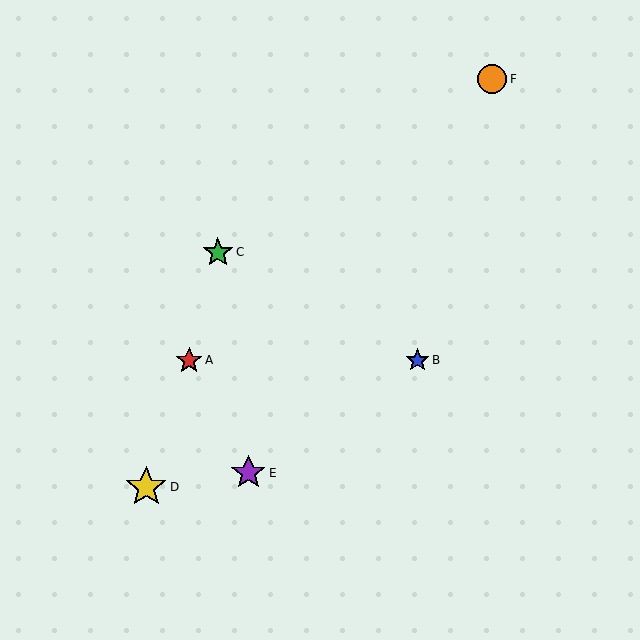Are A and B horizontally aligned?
Yes, both are at y≈360.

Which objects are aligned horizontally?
Objects A, B are aligned horizontally.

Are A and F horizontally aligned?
No, A is at y≈360 and F is at y≈79.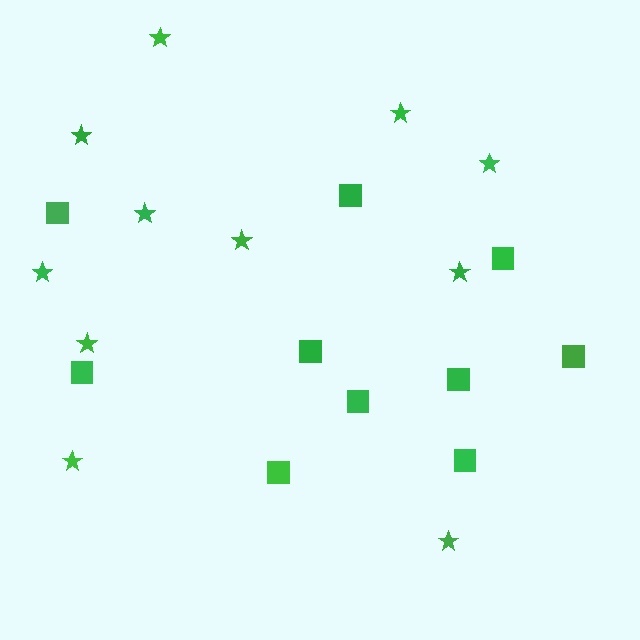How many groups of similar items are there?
There are 2 groups: one group of squares (10) and one group of stars (11).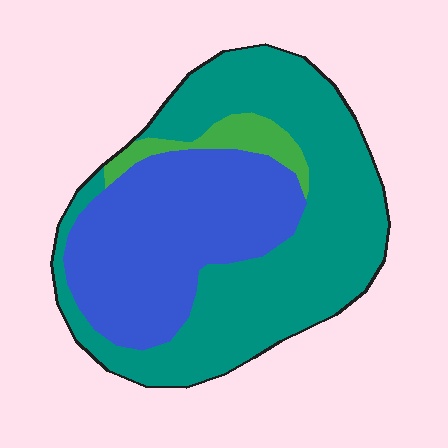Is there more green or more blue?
Blue.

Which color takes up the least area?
Green, at roughly 5%.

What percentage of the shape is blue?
Blue covers around 40% of the shape.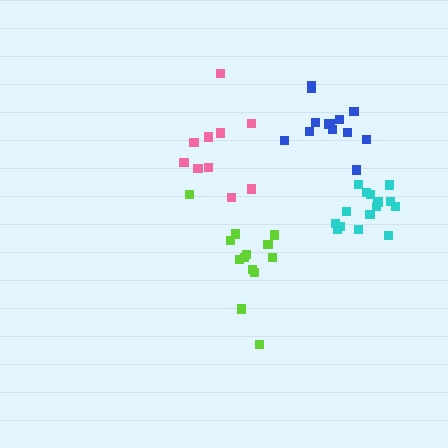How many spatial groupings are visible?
There are 4 spatial groupings.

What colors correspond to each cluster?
The clusters are colored: lime, cyan, blue, pink.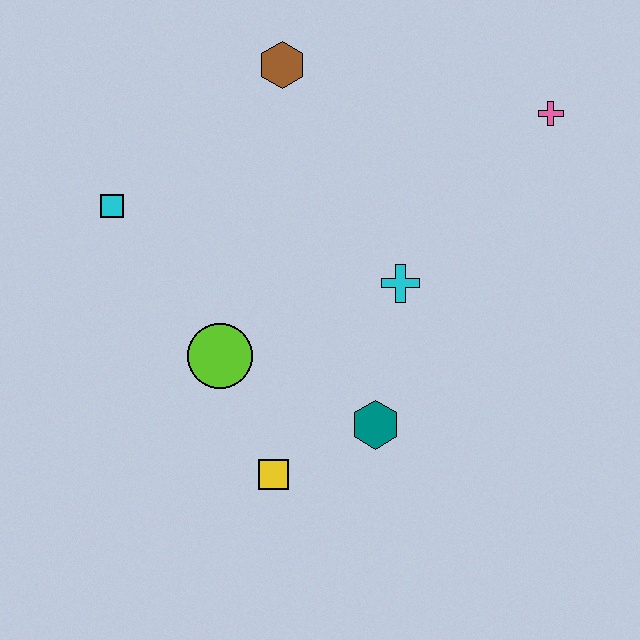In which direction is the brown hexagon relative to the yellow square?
The brown hexagon is above the yellow square.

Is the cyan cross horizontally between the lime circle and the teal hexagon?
No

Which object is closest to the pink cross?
The cyan cross is closest to the pink cross.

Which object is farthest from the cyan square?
The pink cross is farthest from the cyan square.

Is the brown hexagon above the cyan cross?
Yes